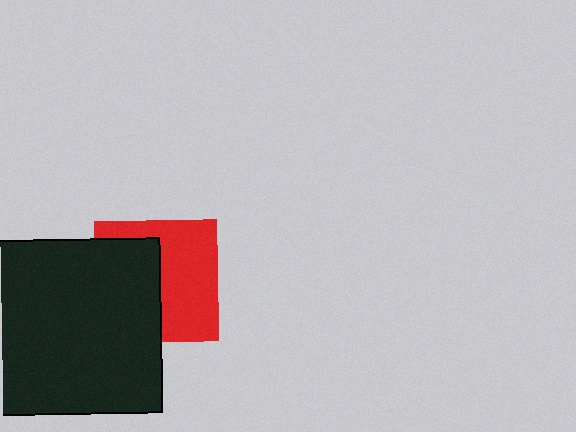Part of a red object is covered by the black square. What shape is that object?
It is a square.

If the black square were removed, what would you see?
You would see the complete red square.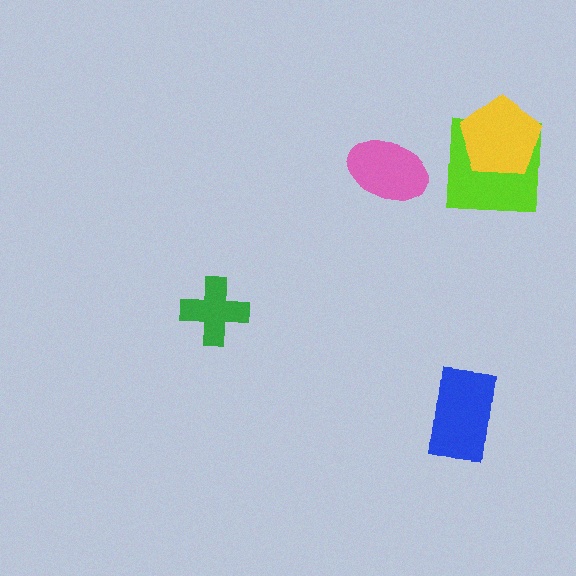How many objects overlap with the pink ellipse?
0 objects overlap with the pink ellipse.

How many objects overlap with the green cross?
0 objects overlap with the green cross.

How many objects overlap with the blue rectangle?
0 objects overlap with the blue rectangle.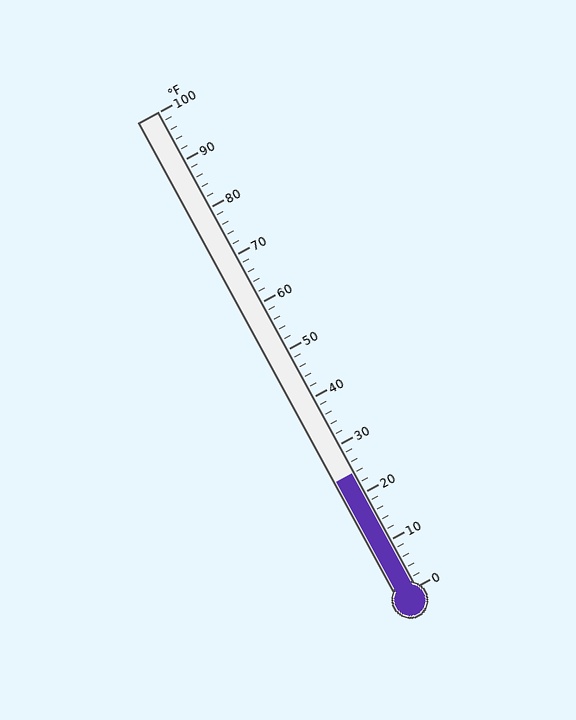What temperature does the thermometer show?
The thermometer shows approximately 24°F.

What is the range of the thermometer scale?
The thermometer scale ranges from 0°F to 100°F.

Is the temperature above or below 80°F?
The temperature is below 80°F.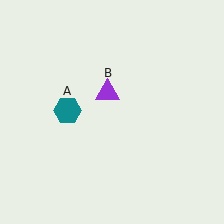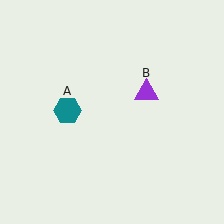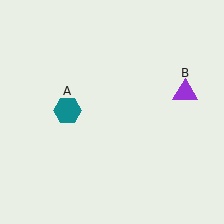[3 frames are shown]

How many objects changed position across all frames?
1 object changed position: purple triangle (object B).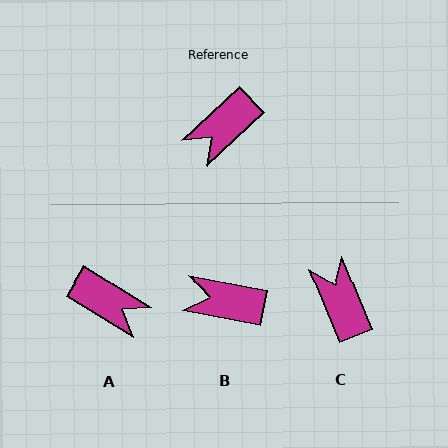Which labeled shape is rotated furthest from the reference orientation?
C, about 111 degrees away.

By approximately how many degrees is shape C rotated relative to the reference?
Approximately 111 degrees clockwise.